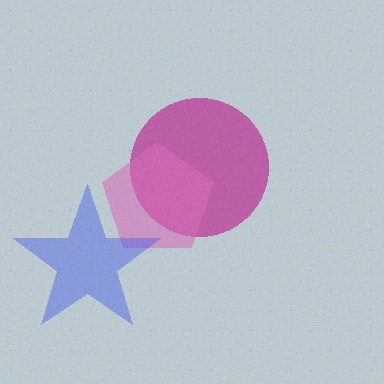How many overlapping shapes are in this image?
There are 3 overlapping shapes in the image.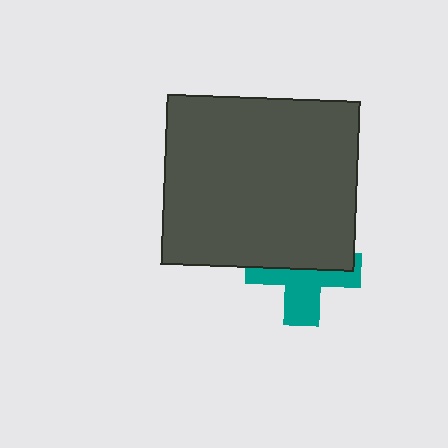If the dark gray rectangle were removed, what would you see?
You would see the complete teal cross.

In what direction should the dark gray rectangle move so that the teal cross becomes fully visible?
The dark gray rectangle should move up. That is the shortest direction to clear the overlap and leave the teal cross fully visible.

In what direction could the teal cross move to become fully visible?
The teal cross could move down. That would shift it out from behind the dark gray rectangle entirely.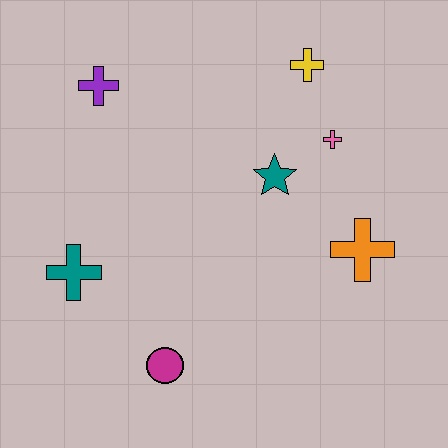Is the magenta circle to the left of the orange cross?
Yes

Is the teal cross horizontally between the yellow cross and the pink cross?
No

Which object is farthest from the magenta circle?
The yellow cross is farthest from the magenta circle.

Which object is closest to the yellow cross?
The pink cross is closest to the yellow cross.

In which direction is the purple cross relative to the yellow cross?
The purple cross is to the left of the yellow cross.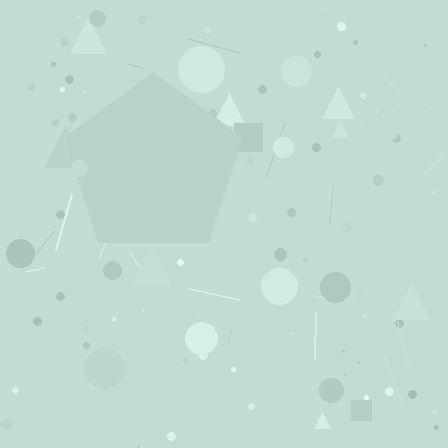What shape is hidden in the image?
A pentagon is hidden in the image.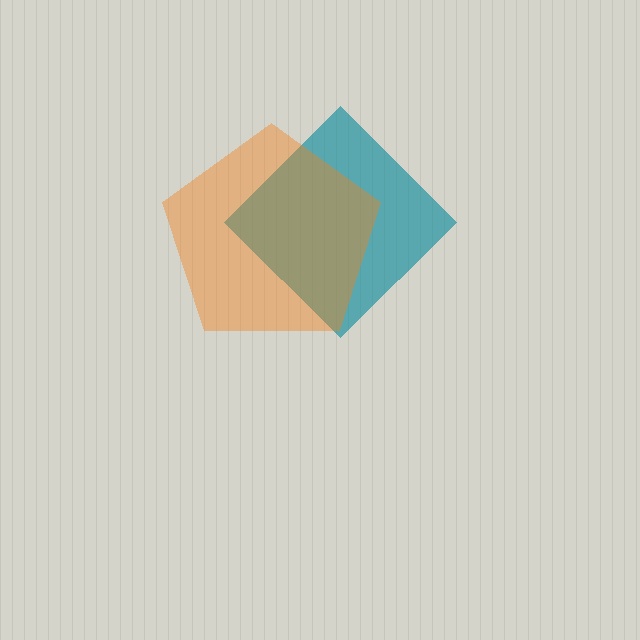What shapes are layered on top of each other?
The layered shapes are: a teal diamond, an orange pentagon.